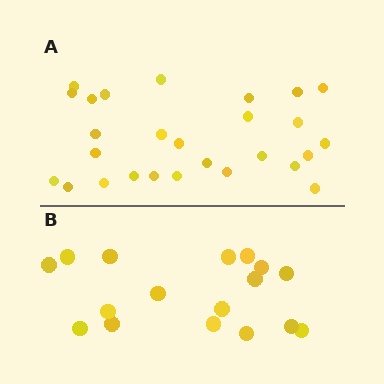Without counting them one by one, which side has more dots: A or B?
Region A (the top region) has more dots.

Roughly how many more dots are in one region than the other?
Region A has roughly 10 or so more dots than region B.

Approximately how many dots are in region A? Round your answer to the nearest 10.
About 30 dots. (The exact count is 27, which rounds to 30.)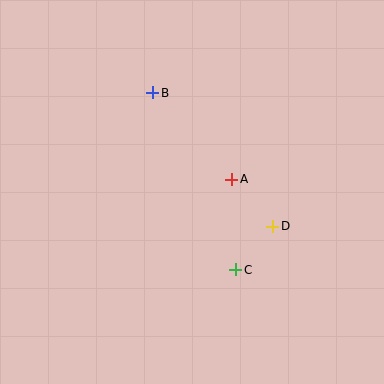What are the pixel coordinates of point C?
Point C is at (236, 270).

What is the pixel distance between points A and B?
The distance between A and B is 117 pixels.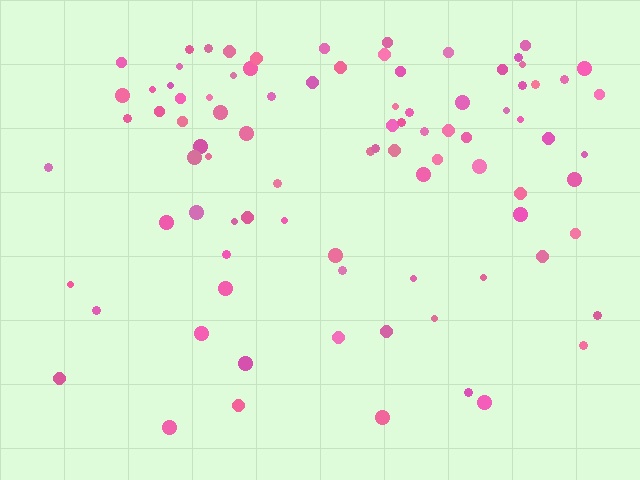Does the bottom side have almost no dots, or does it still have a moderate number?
Still a moderate number, just noticeably fewer than the top.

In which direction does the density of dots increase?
From bottom to top, with the top side densest.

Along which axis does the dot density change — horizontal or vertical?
Vertical.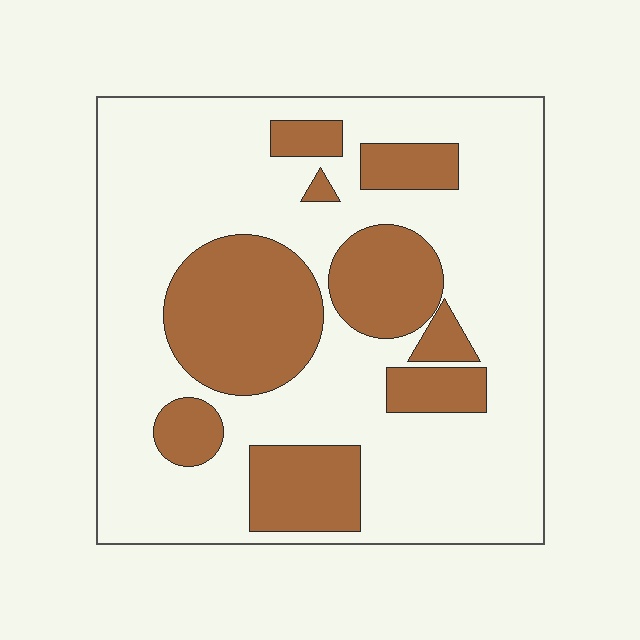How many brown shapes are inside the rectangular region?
9.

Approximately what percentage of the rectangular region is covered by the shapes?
Approximately 30%.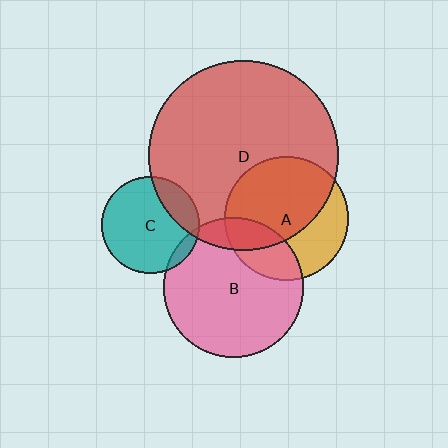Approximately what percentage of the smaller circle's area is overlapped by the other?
Approximately 5%.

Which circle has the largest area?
Circle D (red).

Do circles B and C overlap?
Yes.